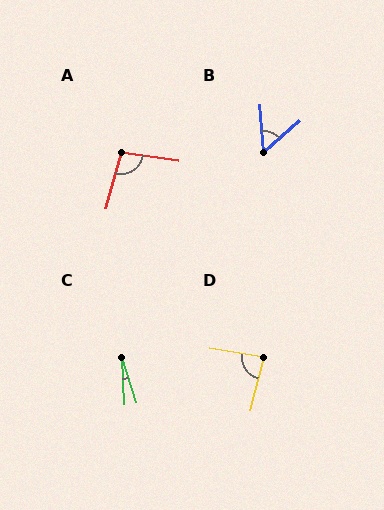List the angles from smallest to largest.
C (15°), B (53°), D (85°), A (98°).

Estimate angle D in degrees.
Approximately 85 degrees.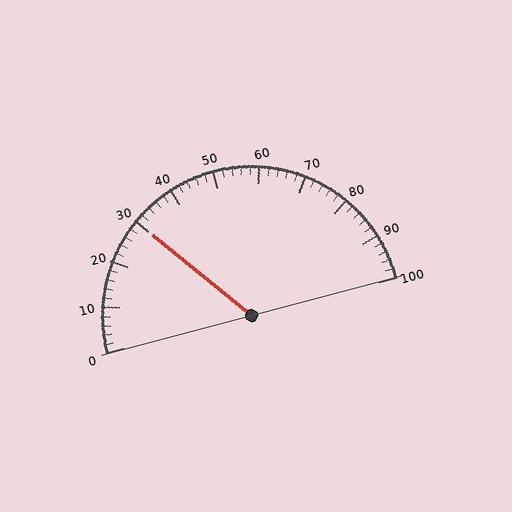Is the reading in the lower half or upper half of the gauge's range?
The reading is in the lower half of the range (0 to 100).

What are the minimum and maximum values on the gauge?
The gauge ranges from 0 to 100.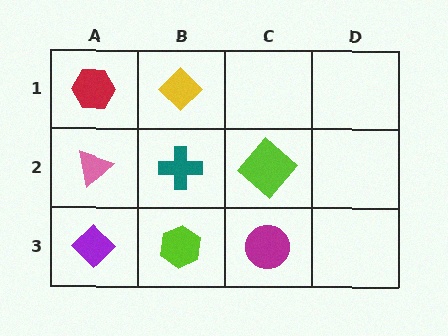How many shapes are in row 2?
3 shapes.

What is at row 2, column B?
A teal cross.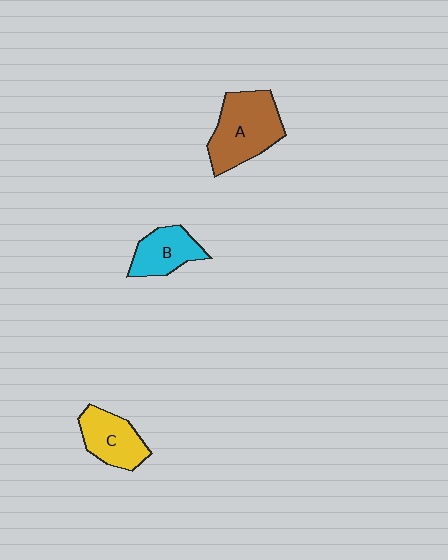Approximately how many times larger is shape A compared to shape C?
Approximately 1.5 times.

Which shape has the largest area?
Shape A (brown).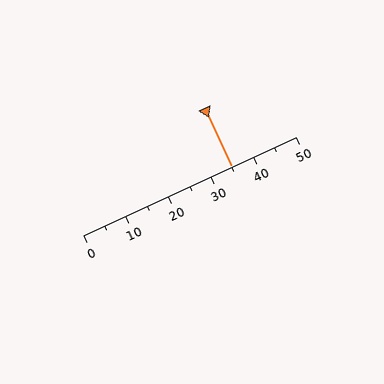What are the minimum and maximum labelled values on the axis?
The axis runs from 0 to 50.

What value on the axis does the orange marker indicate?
The marker indicates approximately 35.